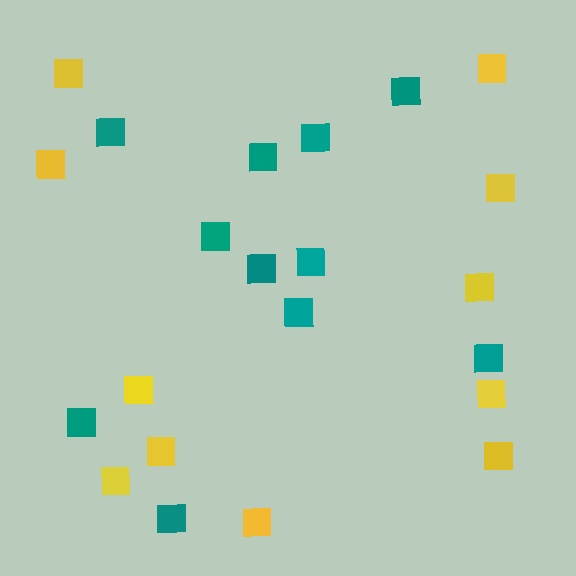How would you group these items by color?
There are 2 groups: one group of yellow squares (11) and one group of teal squares (11).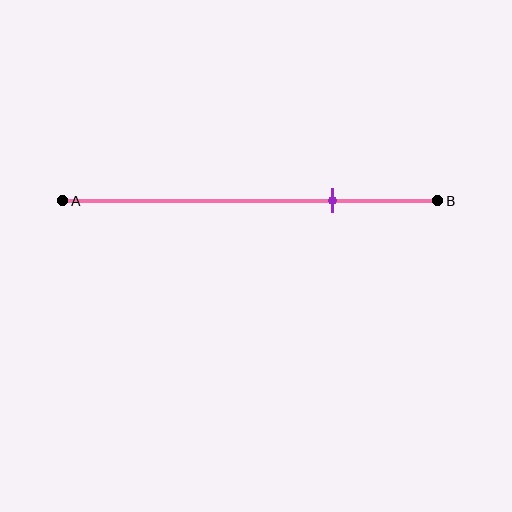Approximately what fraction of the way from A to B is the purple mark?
The purple mark is approximately 70% of the way from A to B.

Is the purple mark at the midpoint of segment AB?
No, the mark is at about 70% from A, not at the 50% midpoint.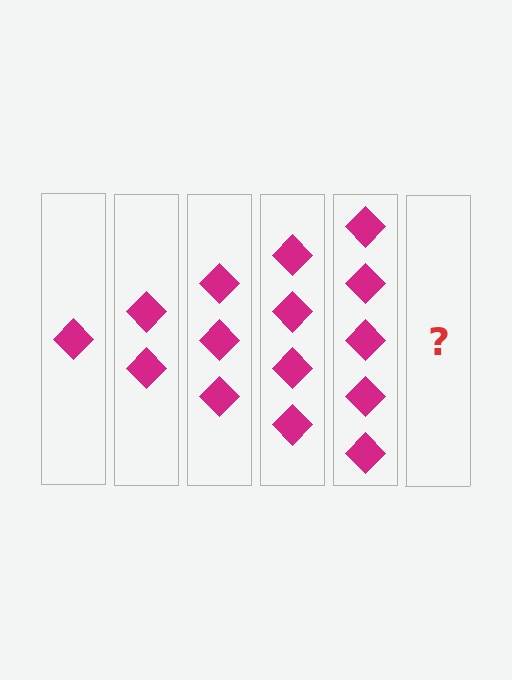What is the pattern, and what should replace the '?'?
The pattern is that each step adds one more diamond. The '?' should be 6 diamonds.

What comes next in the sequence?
The next element should be 6 diamonds.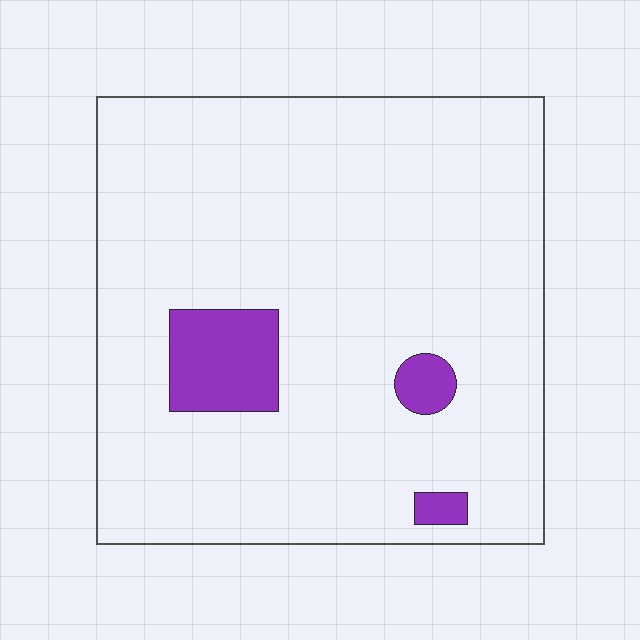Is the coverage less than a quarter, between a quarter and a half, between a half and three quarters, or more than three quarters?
Less than a quarter.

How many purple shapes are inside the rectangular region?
3.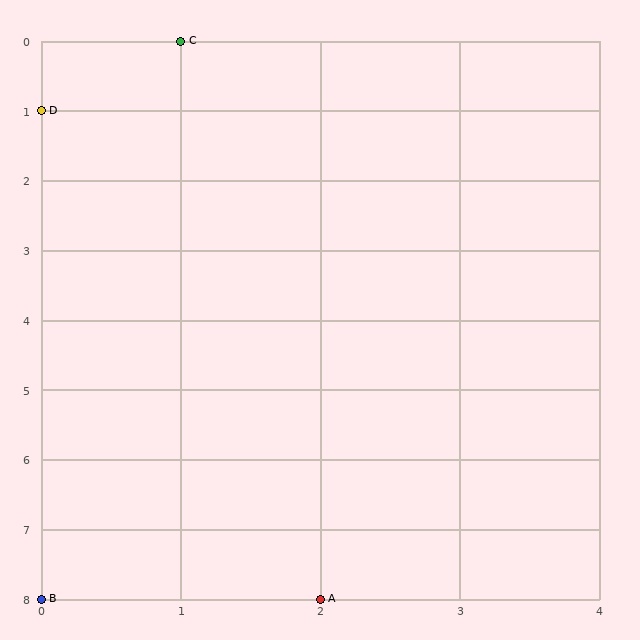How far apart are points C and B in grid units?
Points C and B are 1 column and 8 rows apart (about 8.1 grid units diagonally).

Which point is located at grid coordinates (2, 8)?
Point A is at (2, 8).